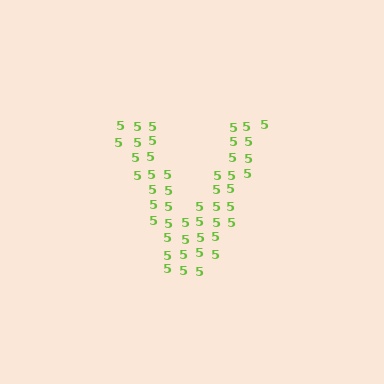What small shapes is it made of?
It is made of small digit 5's.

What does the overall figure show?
The overall figure shows the letter V.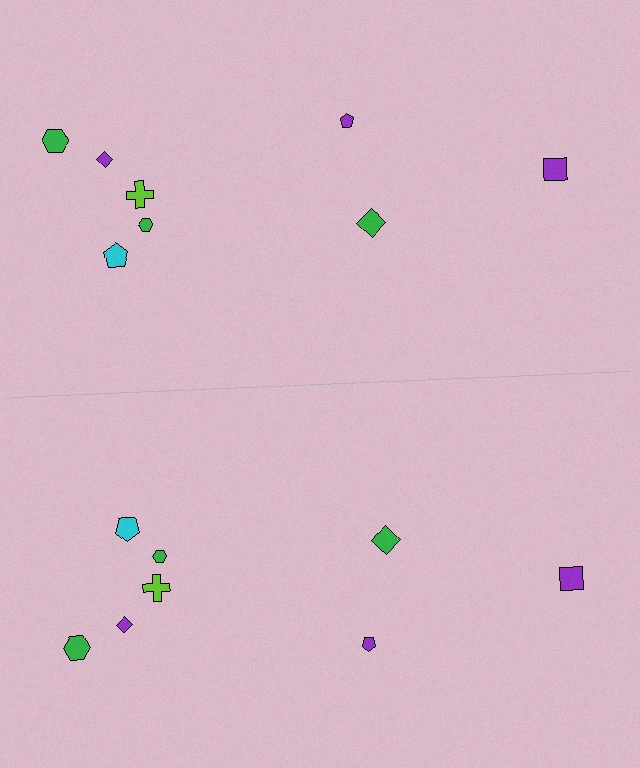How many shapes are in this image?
There are 16 shapes in this image.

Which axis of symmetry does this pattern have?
The pattern has a horizontal axis of symmetry running through the center of the image.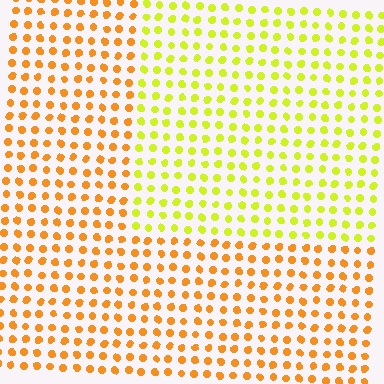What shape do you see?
I see a rectangle.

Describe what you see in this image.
The image is filled with small orange elements in a uniform arrangement. A rectangle-shaped region is visible where the elements are tinted to a slightly different hue, forming a subtle color boundary.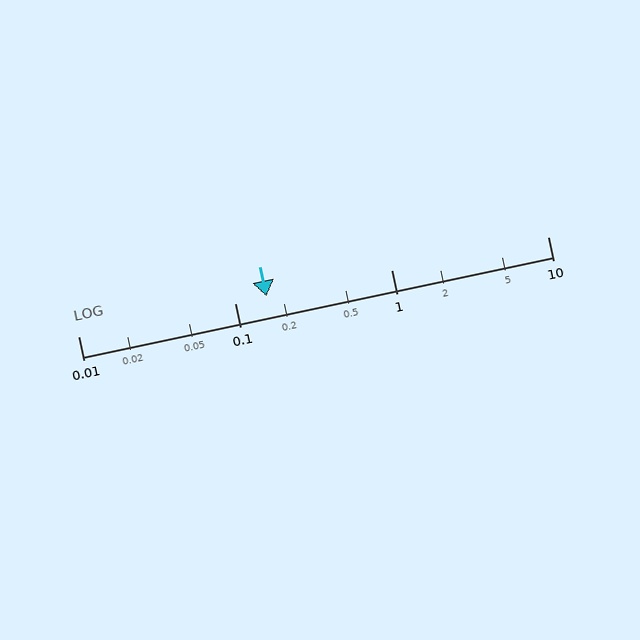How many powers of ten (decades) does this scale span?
The scale spans 3 decades, from 0.01 to 10.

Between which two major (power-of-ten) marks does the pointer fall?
The pointer is between 0.1 and 1.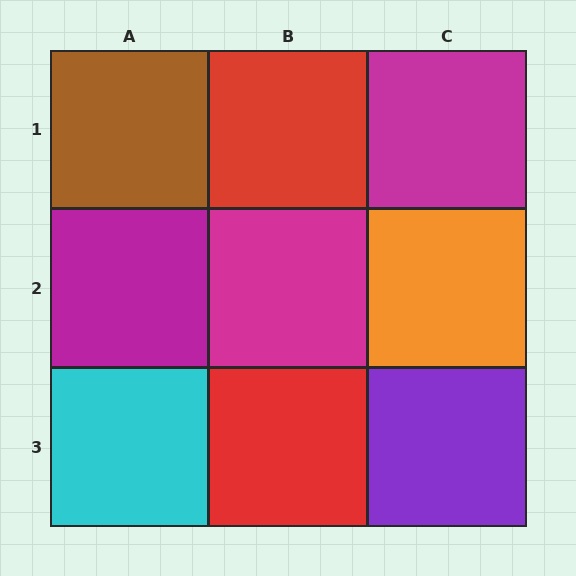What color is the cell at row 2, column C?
Orange.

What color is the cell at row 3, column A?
Cyan.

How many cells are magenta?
3 cells are magenta.